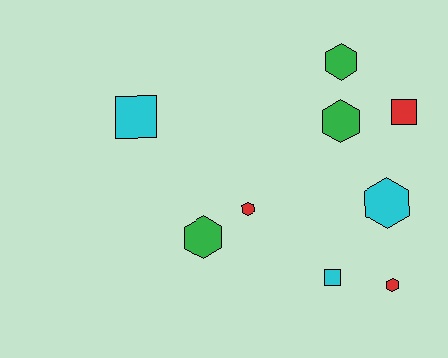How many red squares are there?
There is 1 red square.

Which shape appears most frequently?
Hexagon, with 6 objects.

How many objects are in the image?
There are 9 objects.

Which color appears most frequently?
Red, with 3 objects.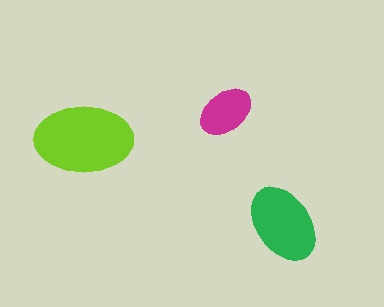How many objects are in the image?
There are 3 objects in the image.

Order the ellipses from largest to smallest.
the lime one, the green one, the magenta one.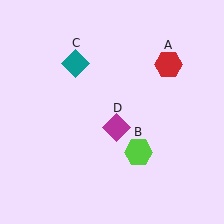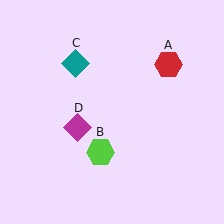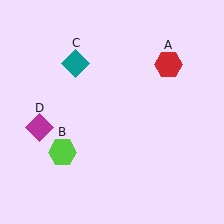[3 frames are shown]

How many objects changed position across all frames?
2 objects changed position: lime hexagon (object B), magenta diamond (object D).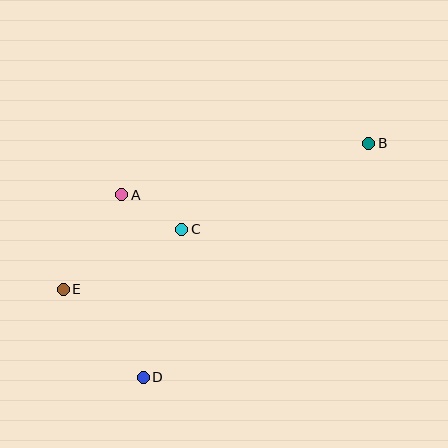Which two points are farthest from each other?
Points B and E are farthest from each other.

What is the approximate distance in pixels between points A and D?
The distance between A and D is approximately 183 pixels.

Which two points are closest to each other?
Points A and C are closest to each other.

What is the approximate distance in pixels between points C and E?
The distance between C and E is approximately 133 pixels.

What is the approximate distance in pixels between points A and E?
The distance between A and E is approximately 111 pixels.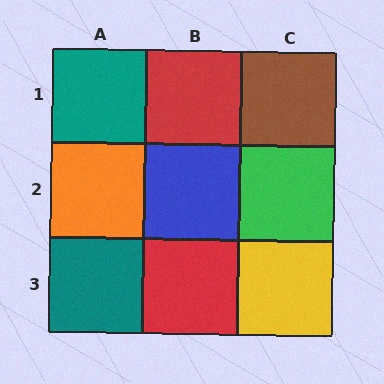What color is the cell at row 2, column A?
Orange.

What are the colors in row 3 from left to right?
Teal, red, yellow.